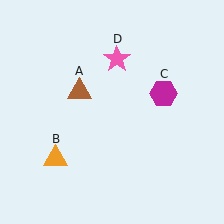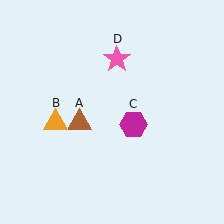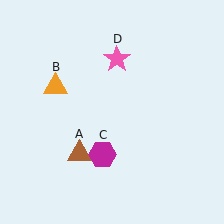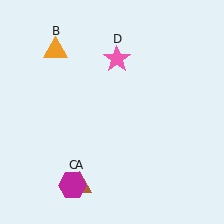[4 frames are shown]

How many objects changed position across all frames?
3 objects changed position: brown triangle (object A), orange triangle (object B), magenta hexagon (object C).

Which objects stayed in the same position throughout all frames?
Pink star (object D) remained stationary.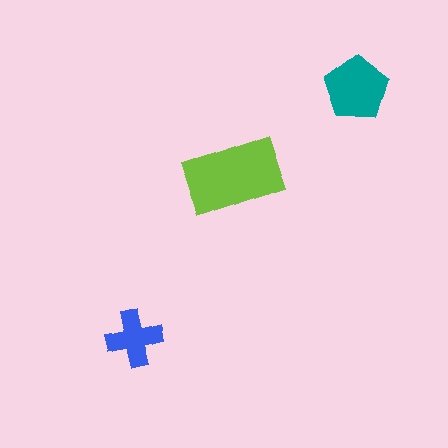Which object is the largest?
The lime rectangle.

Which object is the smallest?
The blue cross.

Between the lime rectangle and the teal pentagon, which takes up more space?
The lime rectangle.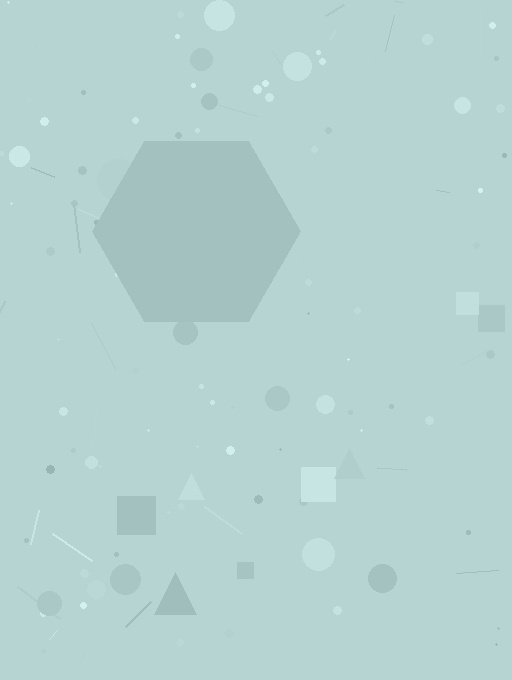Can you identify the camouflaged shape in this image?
The camouflaged shape is a hexagon.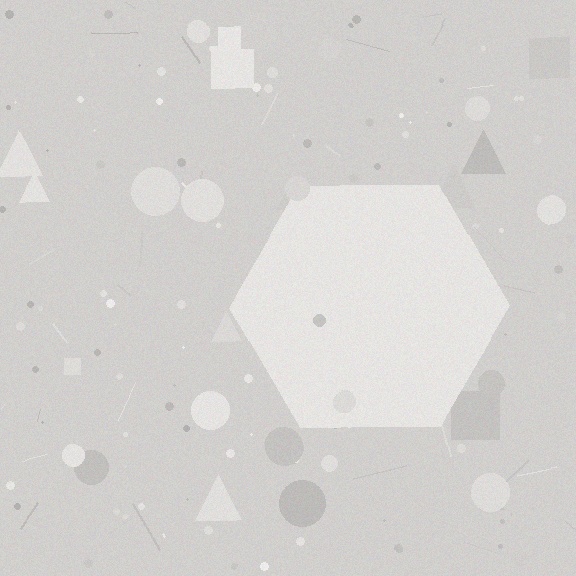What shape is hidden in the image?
A hexagon is hidden in the image.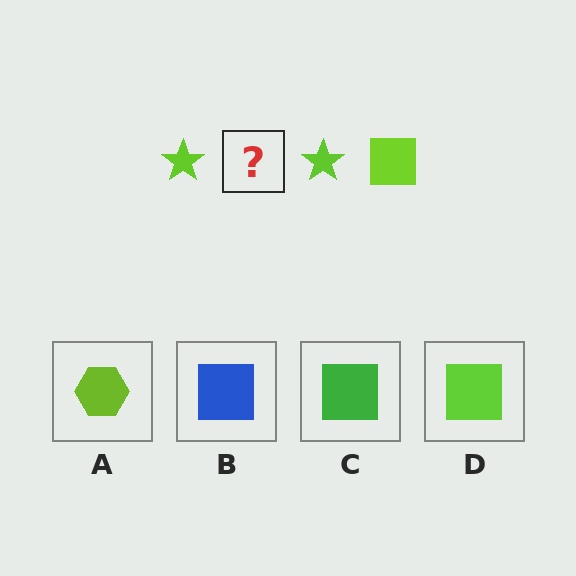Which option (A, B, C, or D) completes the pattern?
D.